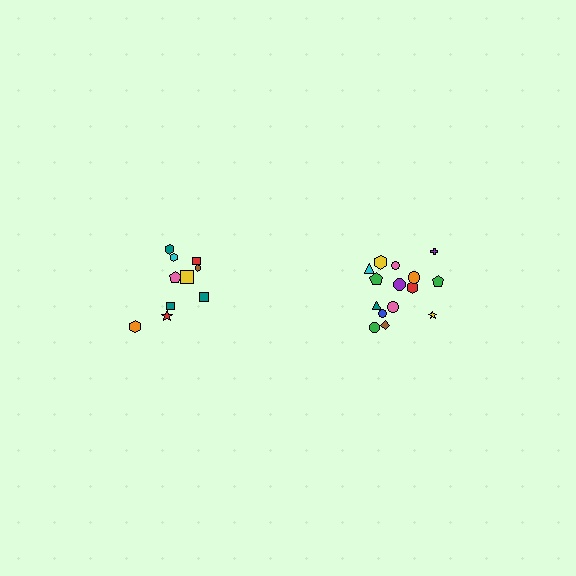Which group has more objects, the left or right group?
The right group.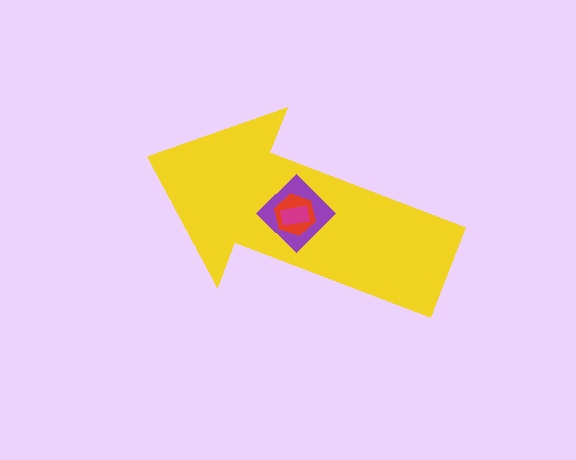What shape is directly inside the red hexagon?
The magenta rectangle.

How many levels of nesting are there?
4.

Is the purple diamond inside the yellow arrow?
Yes.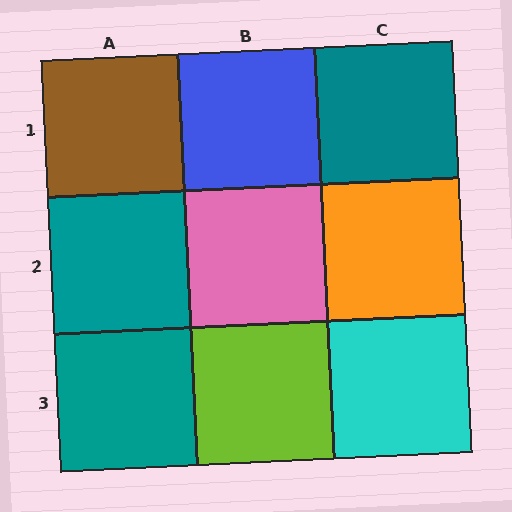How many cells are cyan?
1 cell is cyan.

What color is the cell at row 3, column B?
Lime.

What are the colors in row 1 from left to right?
Brown, blue, teal.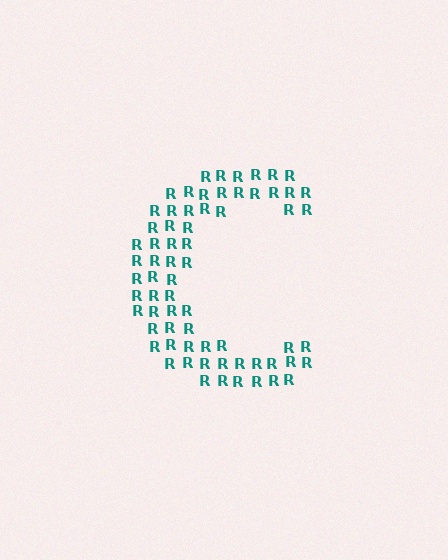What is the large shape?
The large shape is the letter C.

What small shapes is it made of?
It is made of small letter R's.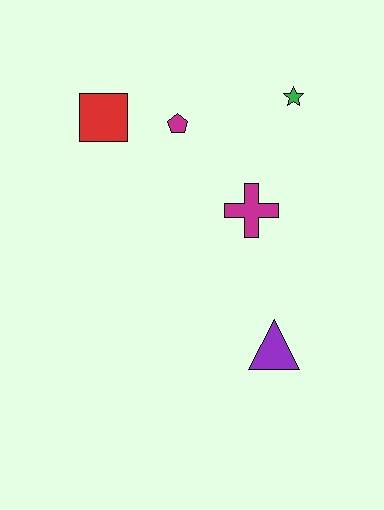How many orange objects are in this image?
There are no orange objects.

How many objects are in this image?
There are 5 objects.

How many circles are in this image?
There are no circles.